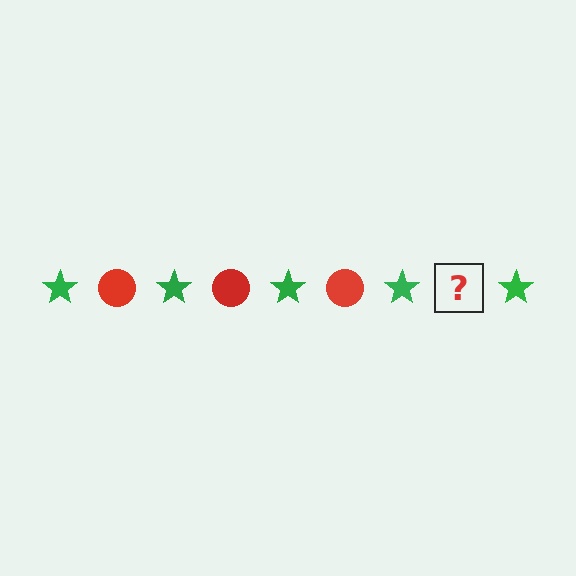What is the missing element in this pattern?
The missing element is a red circle.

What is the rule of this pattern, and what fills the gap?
The rule is that the pattern alternates between green star and red circle. The gap should be filled with a red circle.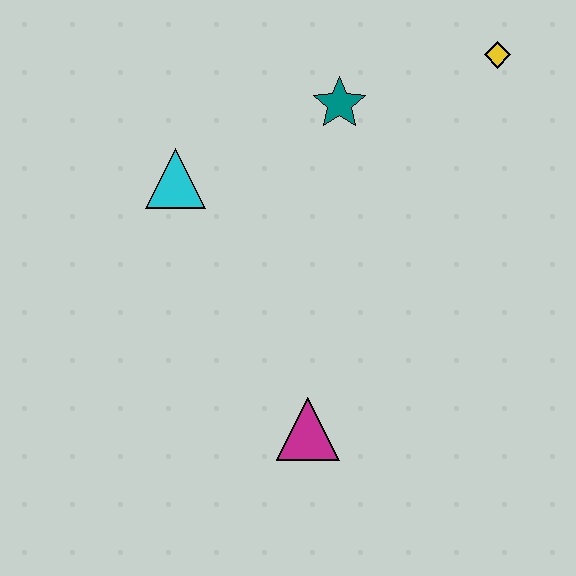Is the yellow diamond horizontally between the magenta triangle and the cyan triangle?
No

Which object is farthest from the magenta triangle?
The yellow diamond is farthest from the magenta triangle.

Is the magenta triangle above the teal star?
No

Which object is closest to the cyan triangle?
The teal star is closest to the cyan triangle.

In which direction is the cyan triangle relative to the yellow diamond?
The cyan triangle is to the left of the yellow diamond.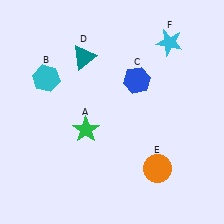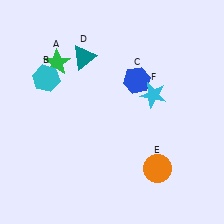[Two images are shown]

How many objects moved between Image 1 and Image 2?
2 objects moved between the two images.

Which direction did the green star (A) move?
The green star (A) moved up.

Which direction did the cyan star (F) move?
The cyan star (F) moved down.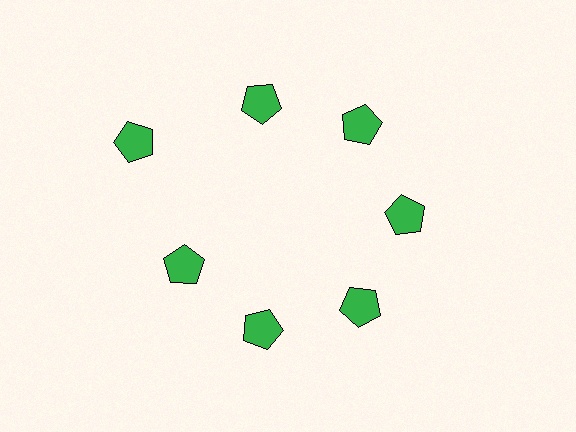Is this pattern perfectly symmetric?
No. The 7 green pentagons are arranged in a ring, but one element near the 10 o'clock position is pushed outward from the center, breaking the 7-fold rotational symmetry.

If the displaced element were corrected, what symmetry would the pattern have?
It would have 7-fold rotational symmetry — the pattern would map onto itself every 51 degrees.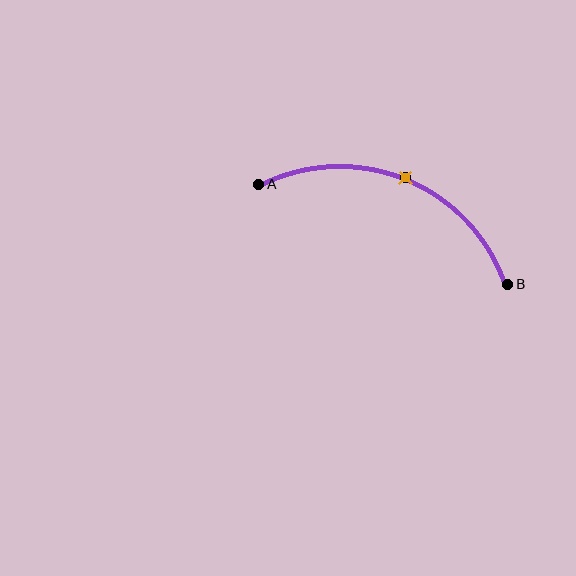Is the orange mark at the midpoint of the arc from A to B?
Yes. The orange mark lies on the arc at equal arc-length from both A and B — it is the arc midpoint.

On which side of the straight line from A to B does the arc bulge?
The arc bulges above the straight line connecting A and B.